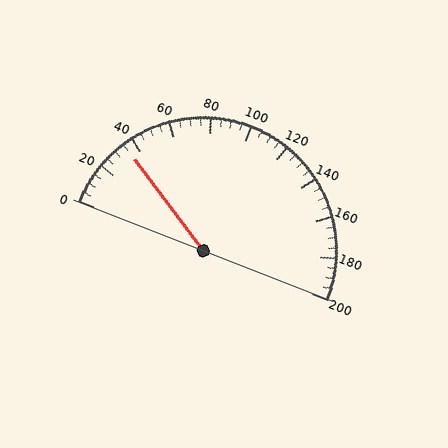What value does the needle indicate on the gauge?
The needle indicates approximately 35.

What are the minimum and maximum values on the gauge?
The gauge ranges from 0 to 200.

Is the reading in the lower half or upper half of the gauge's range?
The reading is in the lower half of the range (0 to 200).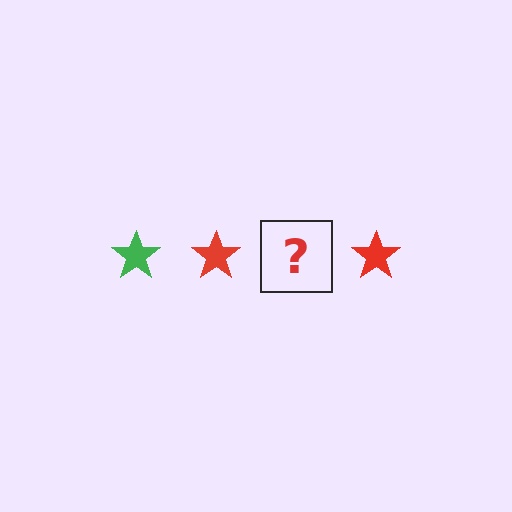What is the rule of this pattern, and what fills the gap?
The rule is that the pattern cycles through green, red stars. The gap should be filled with a green star.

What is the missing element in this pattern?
The missing element is a green star.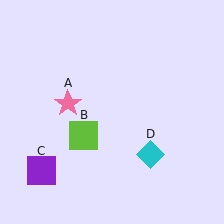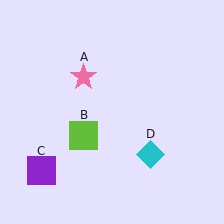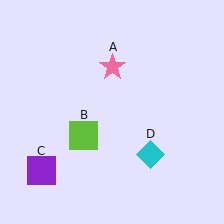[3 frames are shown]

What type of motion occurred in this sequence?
The pink star (object A) rotated clockwise around the center of the scene.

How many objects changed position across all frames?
1 object changed position: pink star (object A).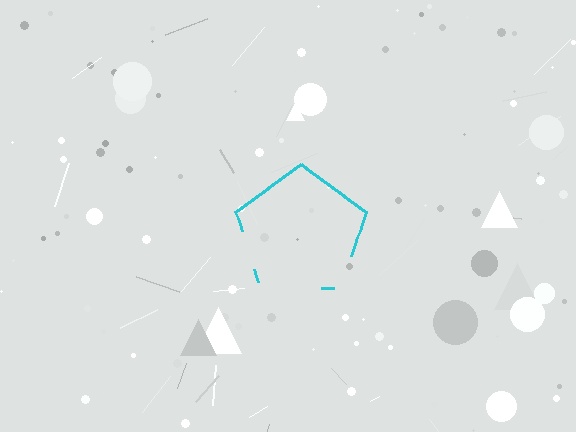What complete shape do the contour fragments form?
The contour fragments form a pentagon.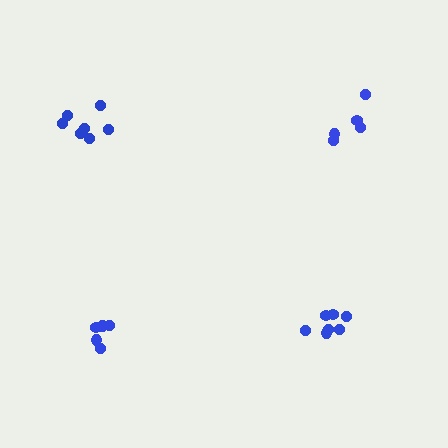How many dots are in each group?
Group 1: 7 dots, Group 2: 5 dots, Group 3: 7 dots, Group 4: 5 dots (24 total).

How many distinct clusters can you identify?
There are 4 distinct clusters.